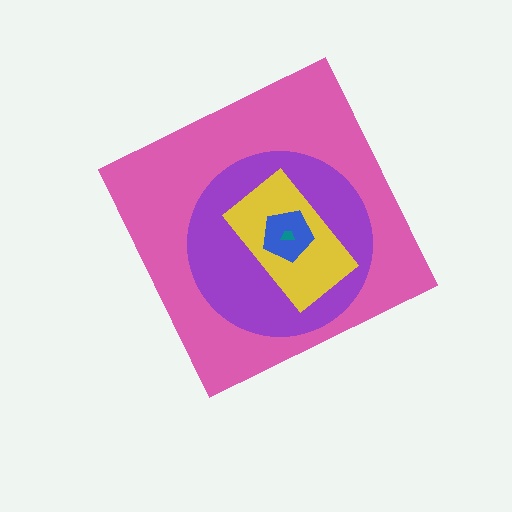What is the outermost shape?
The pink diamond.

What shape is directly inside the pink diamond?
The purple circle.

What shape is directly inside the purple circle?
The yellow rectangle.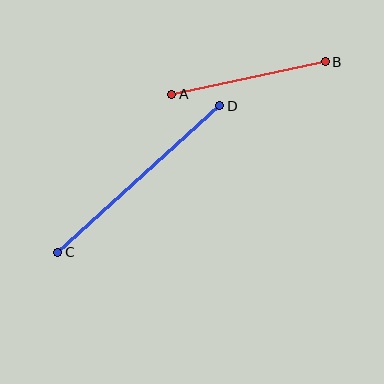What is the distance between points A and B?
The distance is approximately 157 pixels.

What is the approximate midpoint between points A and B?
The midpoint is at approximately (249, 78) pixels.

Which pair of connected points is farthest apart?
Points C and D are farthest apart.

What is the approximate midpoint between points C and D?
The midpoint is at approximately (139, 179) pixels.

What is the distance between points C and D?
The distance is approximately 218 pixels.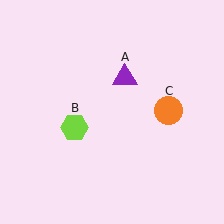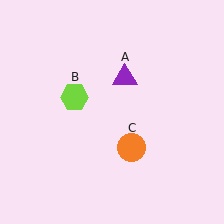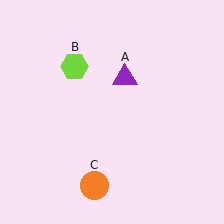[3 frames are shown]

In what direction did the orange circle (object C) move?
The orange circle (object C) moved down and to the left.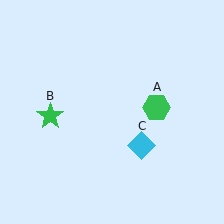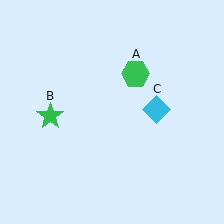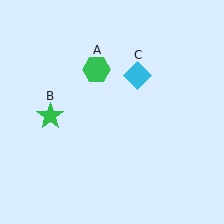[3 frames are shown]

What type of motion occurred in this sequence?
The green hexagon (object A), cyan diamond (object C) rotated counterclockwise around the center of the scene.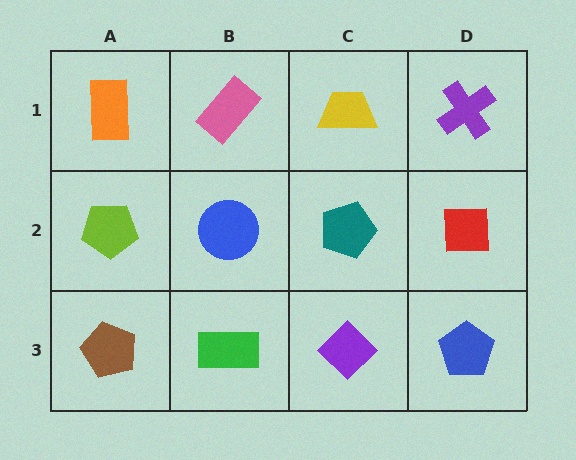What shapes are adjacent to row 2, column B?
A pink rectangle (row 1, column B), a green rectangle (row 3, column B), a lime pentagon (row 2, column A), a teal pentagon (row 2, column C).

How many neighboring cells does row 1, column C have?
3.